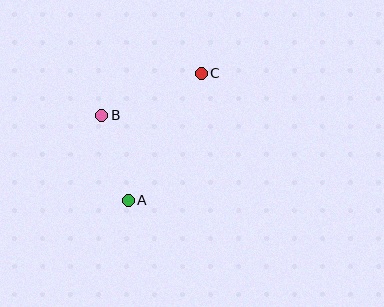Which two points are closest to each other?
Points A and B are closest to each other.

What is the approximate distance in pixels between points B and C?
The distance between B and C is approximately 108 pixels.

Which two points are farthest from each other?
Points A and C are farthest from each other.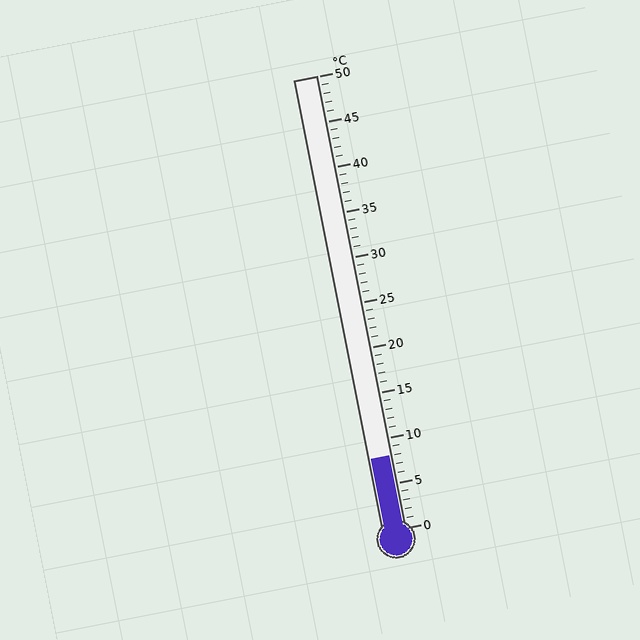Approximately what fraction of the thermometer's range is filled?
The thermometer is filled to approximately 15% of its range.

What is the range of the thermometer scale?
The thermometer scale ranges from 0°C to 50°C.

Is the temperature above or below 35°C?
The temperature is below 35°C.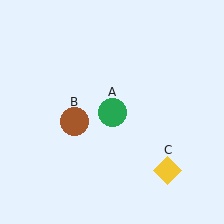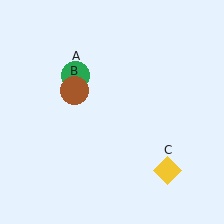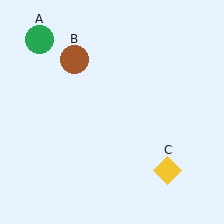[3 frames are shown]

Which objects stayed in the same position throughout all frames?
Yellow diamond (object C) remained stationary.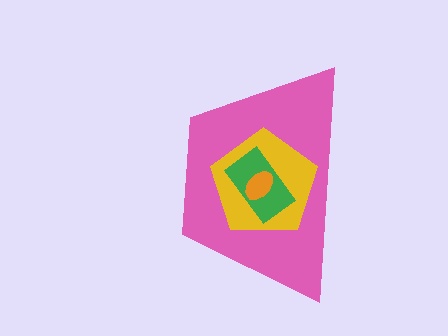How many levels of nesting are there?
4.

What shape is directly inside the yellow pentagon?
The green rectangle.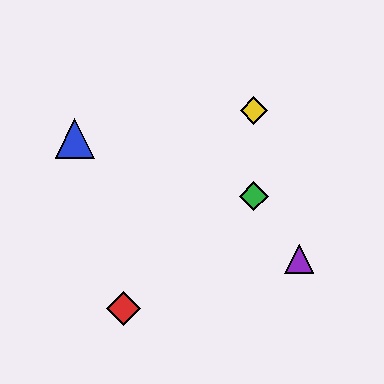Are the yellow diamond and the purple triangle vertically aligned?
No, the yellow diamond is at x≈254 and the purple triangle is at x≈299.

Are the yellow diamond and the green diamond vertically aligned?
Yes, both are at x≈254.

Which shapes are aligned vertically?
The green diamond, the yellow diamond are aligned vertically.